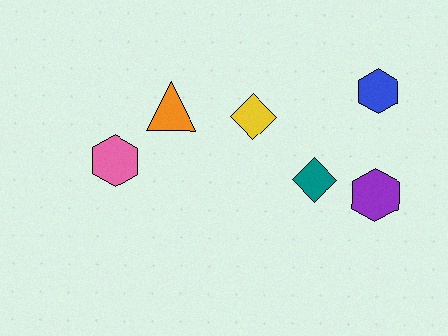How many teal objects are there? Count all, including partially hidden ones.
There is 1 teal object.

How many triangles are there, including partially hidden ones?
There is 1 triangle.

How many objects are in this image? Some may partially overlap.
There are 6 objects.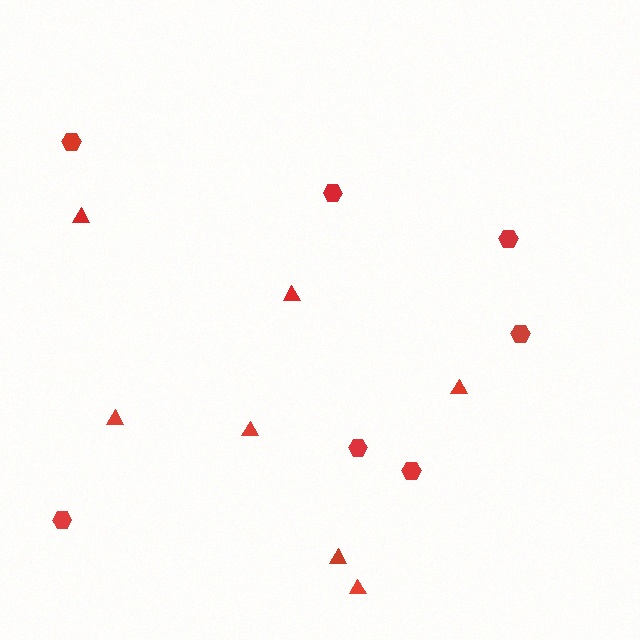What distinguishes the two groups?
There are 2 groups: one group of triangles (7) and one group of hexagons (7).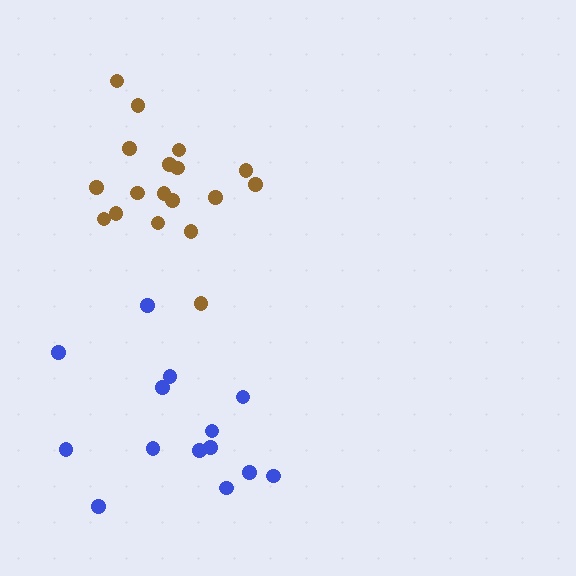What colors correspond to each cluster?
The clusters are colored: brown, blue.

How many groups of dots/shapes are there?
There are 2 groups.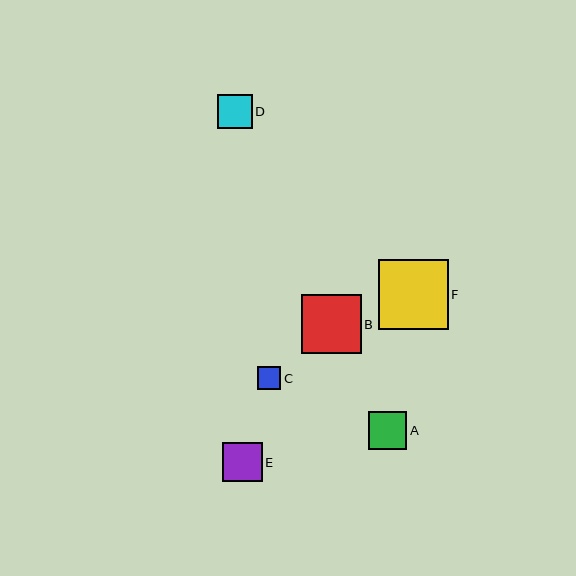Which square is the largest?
Square F is the largest with a size of approximately 70 pixels.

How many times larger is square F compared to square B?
Square F is approximately 1.2 times the size of square B.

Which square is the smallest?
Square C is the smallest with a size of approximately 23 pixels.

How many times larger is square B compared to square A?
Square B is approximately 1.6 times the size of square A.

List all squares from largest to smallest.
From largest to smallest: F, B, E, A, D, C.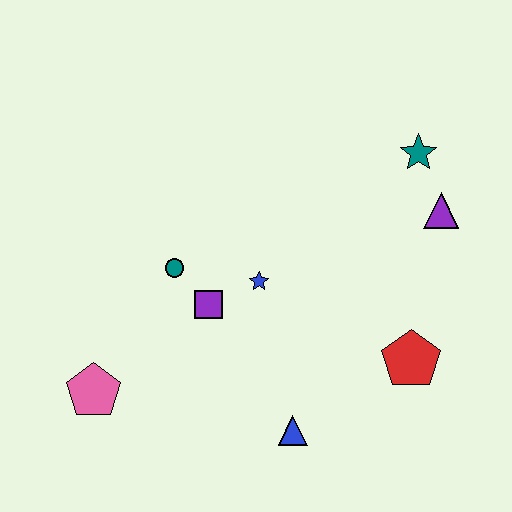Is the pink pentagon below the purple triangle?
Yes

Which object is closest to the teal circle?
The purple square is closest to the teal circle.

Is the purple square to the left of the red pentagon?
Yes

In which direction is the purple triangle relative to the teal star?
The purple triangle is below the teal star.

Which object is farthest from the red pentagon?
The pink pentagon is farthest from the red pentagon.